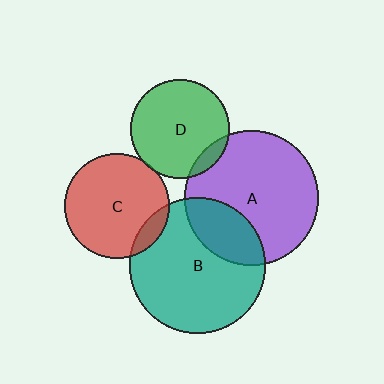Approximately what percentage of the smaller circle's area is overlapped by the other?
Approximately 10%.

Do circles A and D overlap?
Yes.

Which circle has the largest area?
Circle B (teal).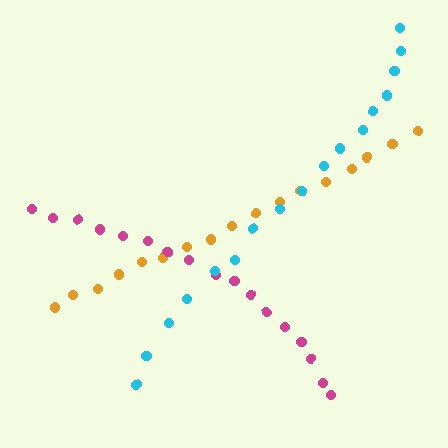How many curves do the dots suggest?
There are 3 distinct paths.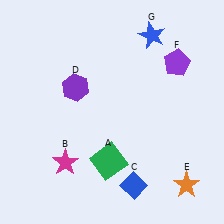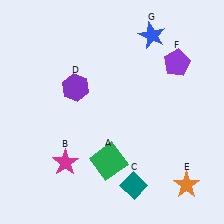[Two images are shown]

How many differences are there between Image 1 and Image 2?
There is 1 difference between the two images.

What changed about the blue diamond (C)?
In Image 1, C is blue. In Image 2, it changed to teal.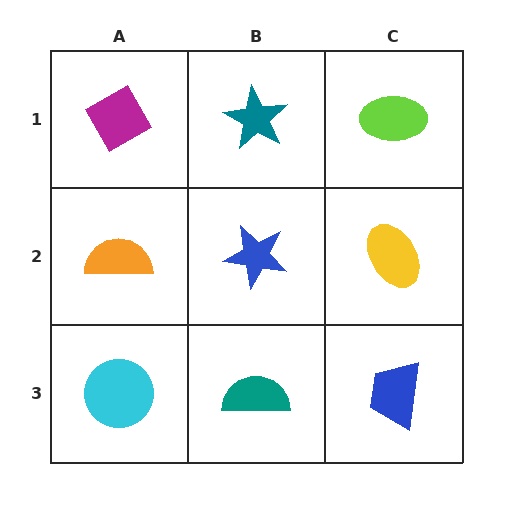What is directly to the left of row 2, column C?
A blue star.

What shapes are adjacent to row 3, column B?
A blue star (row 2, column B), a cyan circle (row 3, column A), a blue trapezoid (row 3, column C).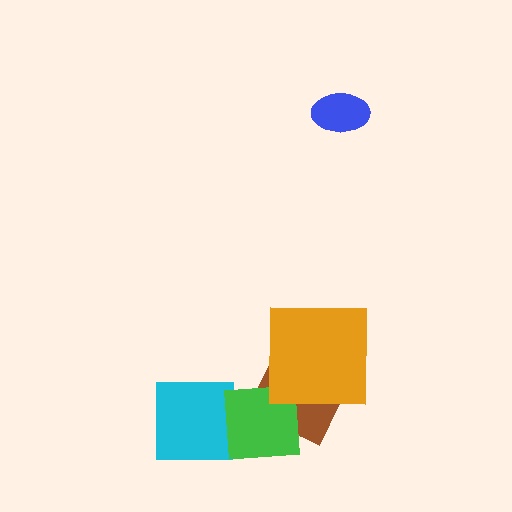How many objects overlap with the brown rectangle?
2 objects overlap with the brown rectangle.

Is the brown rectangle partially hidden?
Yes, it is partially covered by another shape.